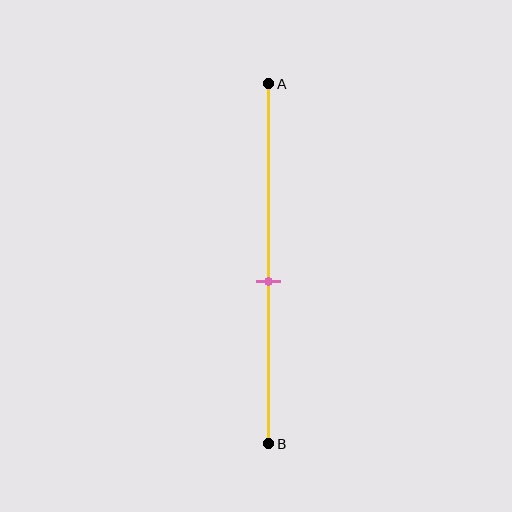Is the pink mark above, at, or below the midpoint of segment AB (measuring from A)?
The pink mark is below the midpoint of segment AB.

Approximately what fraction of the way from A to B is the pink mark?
The pink mark is approximately 55% of the way from A to B.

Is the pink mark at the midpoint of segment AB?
No, the mark is at about 55% from A, not at the 50% midpoint.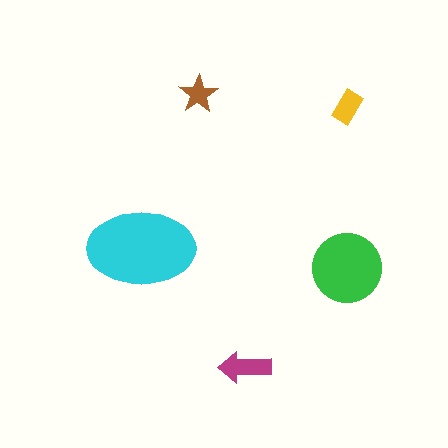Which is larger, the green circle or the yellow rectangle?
The green circle.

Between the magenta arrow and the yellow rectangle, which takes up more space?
The magenta arrow.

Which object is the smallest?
The brown star.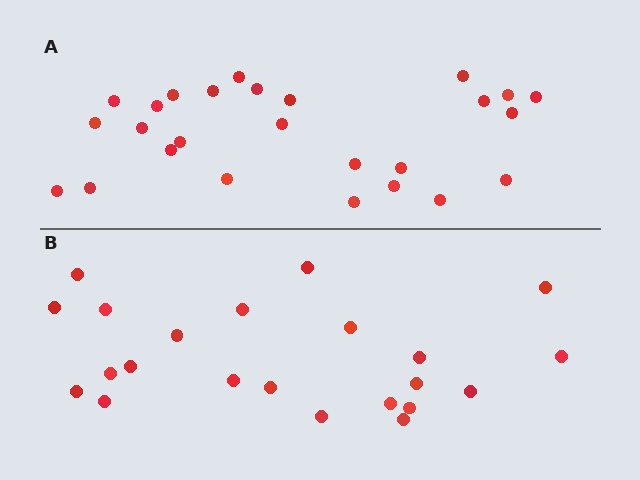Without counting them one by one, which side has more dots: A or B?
Region A (the top region) has more dots.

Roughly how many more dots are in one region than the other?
Region A has about 4 more dots than region B.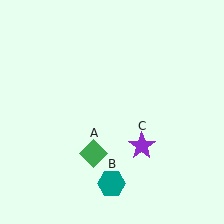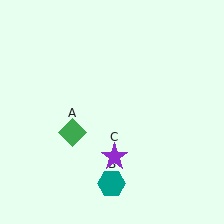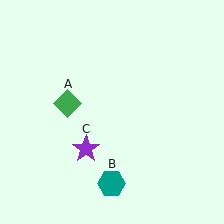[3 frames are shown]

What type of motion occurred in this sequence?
The green diamond (object A), purple star (object C) rotated clockwise around the center of the scene.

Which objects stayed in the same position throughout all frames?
Teal hexagon (object B) remained stationary.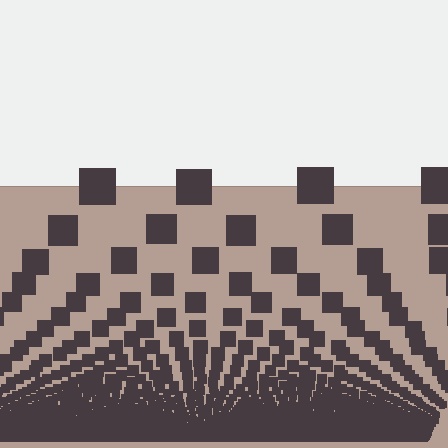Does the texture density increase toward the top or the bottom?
Density increases toward the bottom.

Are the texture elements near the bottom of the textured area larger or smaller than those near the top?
Smaller. The gradient is inverted — elements near the bottom are smaller and denser.